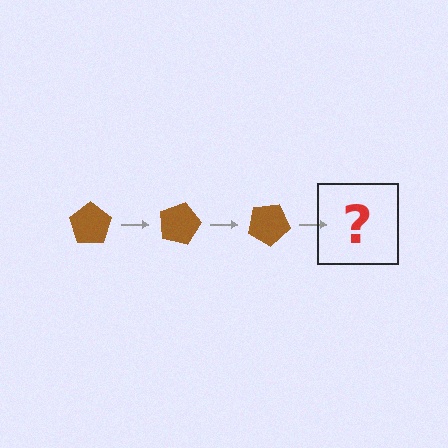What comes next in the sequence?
The next element should be a brown pentagon rotated 45 degrees.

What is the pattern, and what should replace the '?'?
The pattern is that the pentagon rotates 15 degrees each step. The '?' should be a brown pentagon rotated 45 degrees.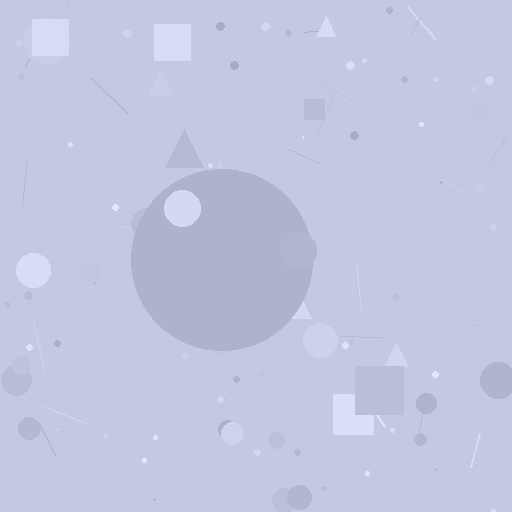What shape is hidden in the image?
A circle is hidden in the image.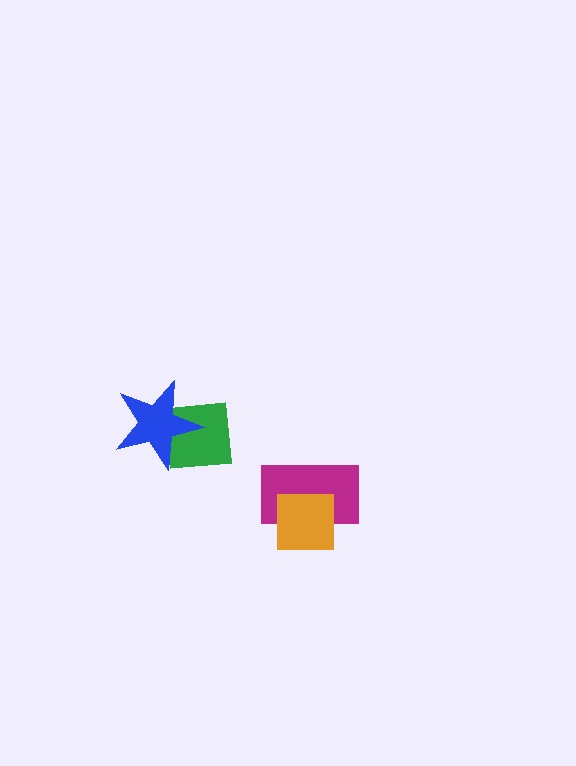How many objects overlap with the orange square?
1 object overlaps with the orange square.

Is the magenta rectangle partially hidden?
Yes, it is partially covered by another shape.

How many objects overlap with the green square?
1 object overlaps with the green square.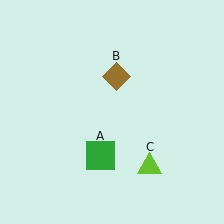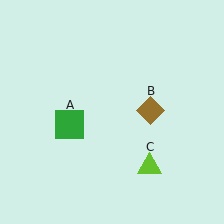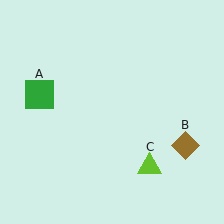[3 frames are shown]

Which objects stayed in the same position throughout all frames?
Lime triangle (object C) remained stationary.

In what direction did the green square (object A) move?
The green square (object A) moved up and to the left.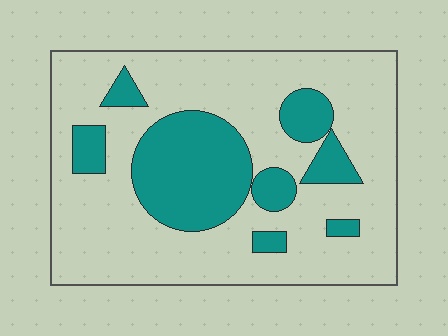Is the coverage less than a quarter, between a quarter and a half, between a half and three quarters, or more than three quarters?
Between a quarter and a half.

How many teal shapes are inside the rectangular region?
8.